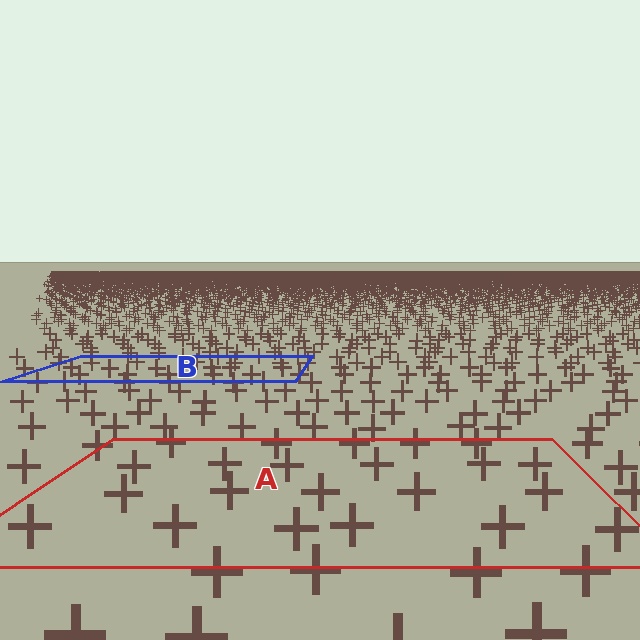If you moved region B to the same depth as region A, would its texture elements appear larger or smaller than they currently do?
They would appear larger. At a closer depth, the same texture elements are projected at a bigger on-screen size.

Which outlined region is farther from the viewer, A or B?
Region B is farther from the viewer — the texture elements inside it appear smaller and more densely packed.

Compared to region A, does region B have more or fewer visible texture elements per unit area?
Region B has more texture elements per unit area — they are packed more densely because it is farther away.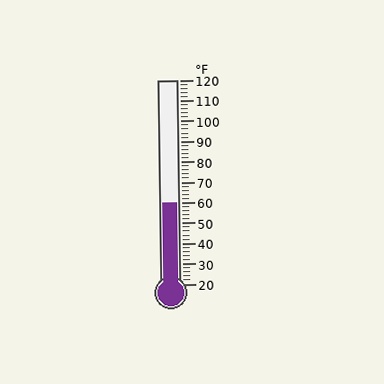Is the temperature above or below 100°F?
The temperature is below 100°F.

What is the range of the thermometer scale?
The thermometer scale ranges from 20°F to 120°F.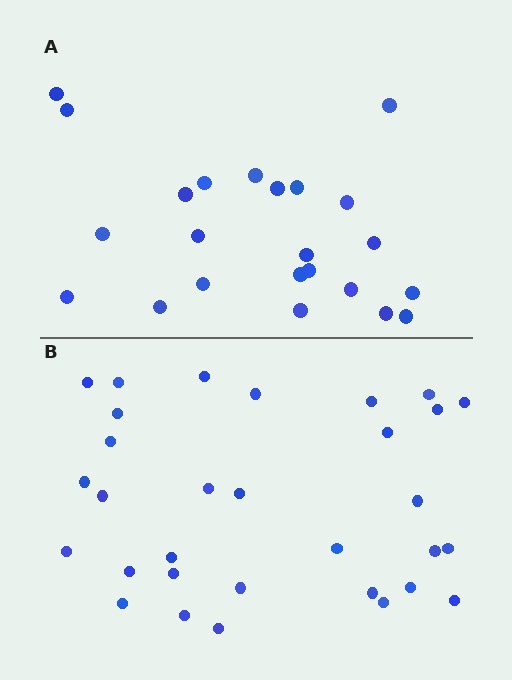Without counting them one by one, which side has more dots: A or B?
Region B (the bottom region) has more dots.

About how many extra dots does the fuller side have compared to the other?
Region B has roughly 8 or so more dots than region A.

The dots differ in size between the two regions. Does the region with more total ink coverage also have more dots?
No. Region A has more total ink coverage because its dots are larger, but region B actually contains more individual dots. Total area can be misleading — the number of items is what matters here.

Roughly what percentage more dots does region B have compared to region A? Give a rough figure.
About 35% more.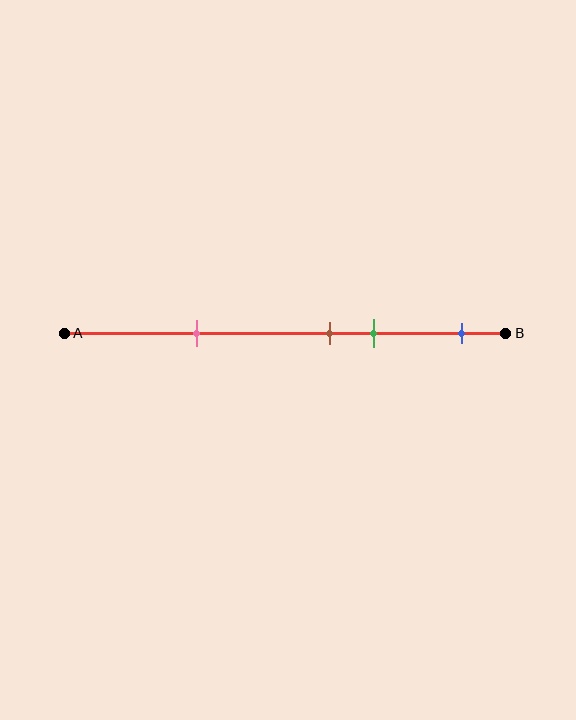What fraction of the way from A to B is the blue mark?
The blue mark is approximately 90% (0.9) of the way from A to B.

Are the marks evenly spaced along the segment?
No, the marks are not evenly spaced.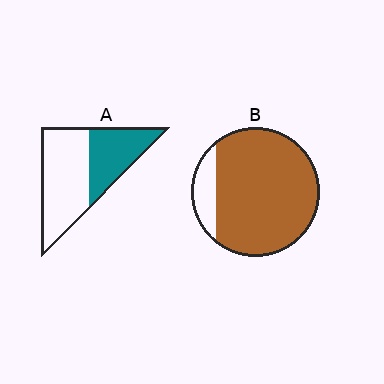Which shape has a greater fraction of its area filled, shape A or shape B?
Shape B.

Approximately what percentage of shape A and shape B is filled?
A is approximately 40% and B is approximately 85%.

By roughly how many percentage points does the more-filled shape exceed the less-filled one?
By roughly 45 percentage points (B over A).